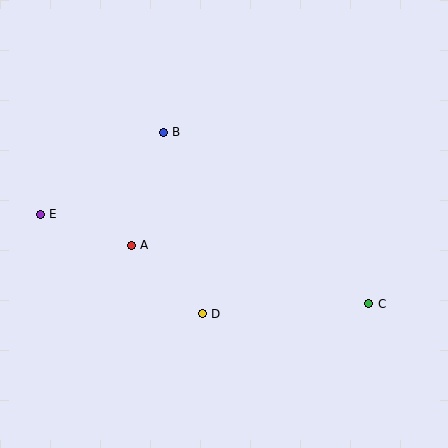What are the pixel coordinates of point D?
Point D is at (202, 314).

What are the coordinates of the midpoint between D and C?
The midpoint between D and C is at (286, 309).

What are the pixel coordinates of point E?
Point E is at (40, 214).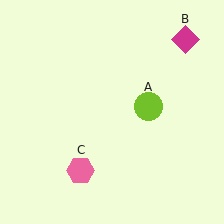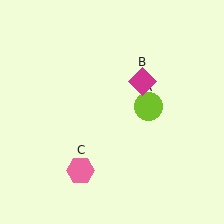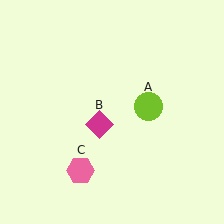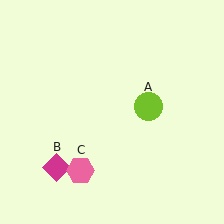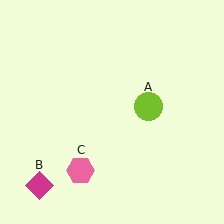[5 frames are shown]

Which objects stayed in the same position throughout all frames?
Lime circle (object A) and pink hexagon (object C) remained stationary.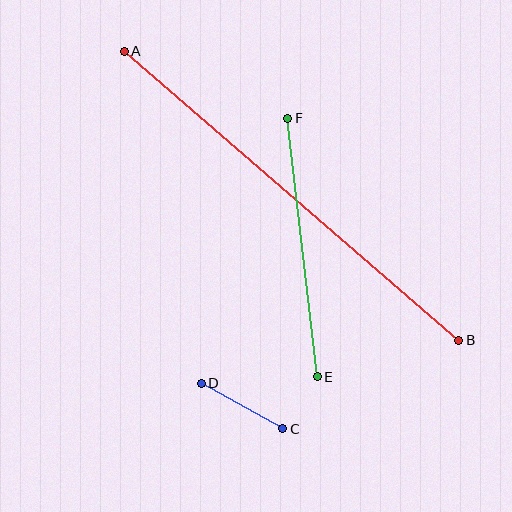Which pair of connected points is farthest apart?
Points A and B are farthest apart.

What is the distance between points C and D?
The distance is approximately 93 pixels.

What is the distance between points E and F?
The distance is approximately 260 pixels.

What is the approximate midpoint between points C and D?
The midpoint is at approximately (242, 406) pixels.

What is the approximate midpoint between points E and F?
The midpoint is at approximately (302, 248) pixels.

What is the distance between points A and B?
The distance is approximately 442 pixels.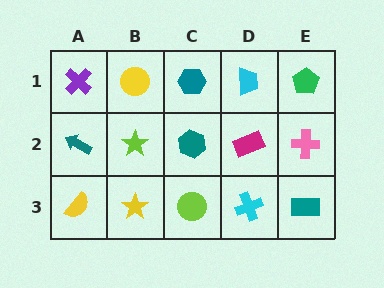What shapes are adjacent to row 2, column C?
A teal hexagon (row 1, column C), a lime circle (row 3, column C), a lime star (row 2, column B), a magenta rectangle (row 2, column D).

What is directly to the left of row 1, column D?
A teal hexagon.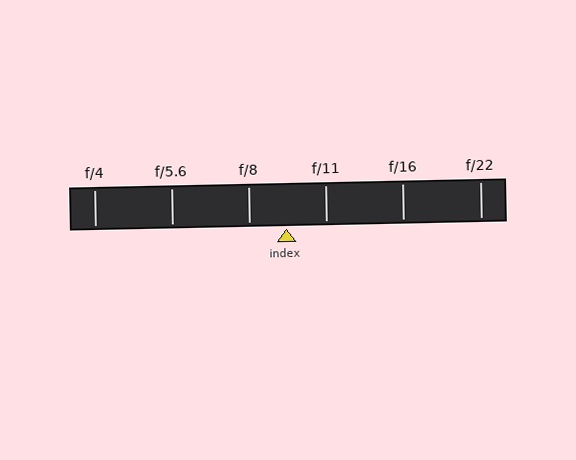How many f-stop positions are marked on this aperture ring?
There are 6 f-stop positions marked.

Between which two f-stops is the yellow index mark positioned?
The index mark is between f/8 and f/11.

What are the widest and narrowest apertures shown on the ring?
The widest aperture shown is f/4 and the narrowest is f/22.